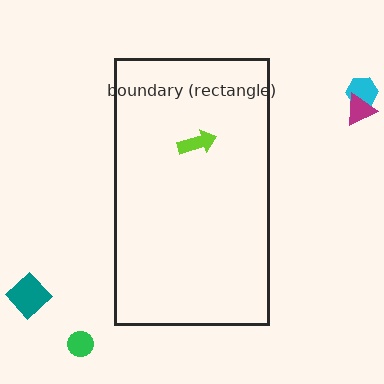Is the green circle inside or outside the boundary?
Outside.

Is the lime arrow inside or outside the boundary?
Inside.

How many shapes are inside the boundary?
1 inside, 4 outside.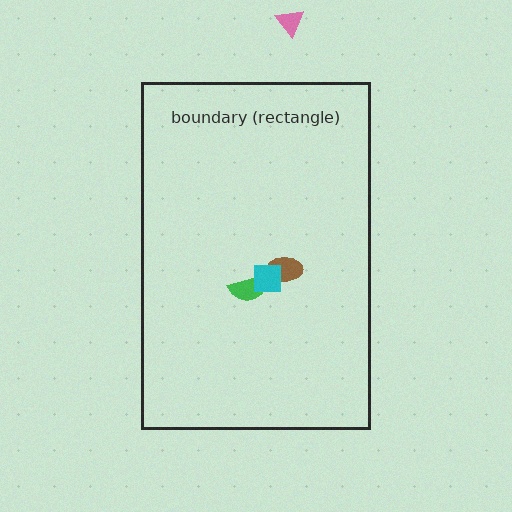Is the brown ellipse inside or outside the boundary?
Inside.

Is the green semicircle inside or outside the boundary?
Inside.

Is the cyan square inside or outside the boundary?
Inside.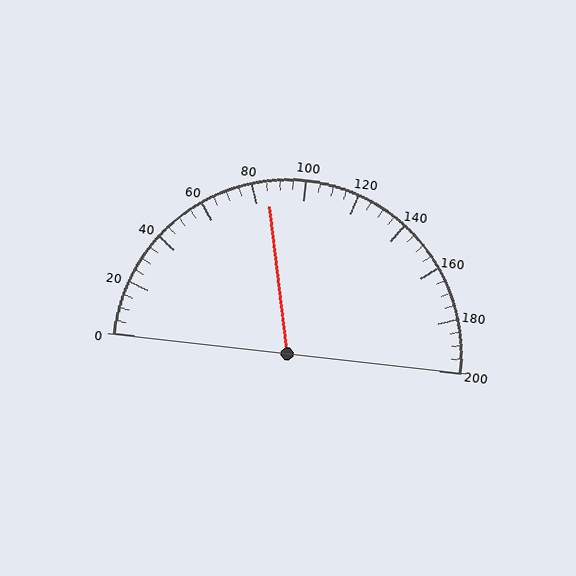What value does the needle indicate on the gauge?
The needle indicates approximately 85.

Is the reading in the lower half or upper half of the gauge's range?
The reading is in the lower half of the range (0 to 200).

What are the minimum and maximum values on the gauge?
The gauge ranges from 0 to 200.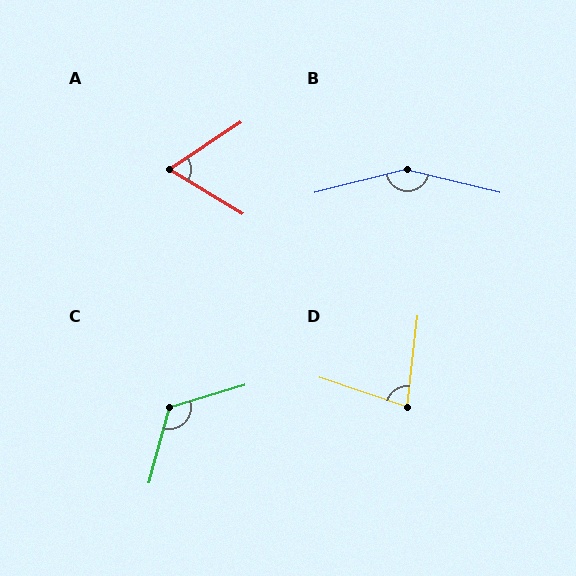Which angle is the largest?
B, at approximately 152 degrees.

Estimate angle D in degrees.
Approximately 78 degrees.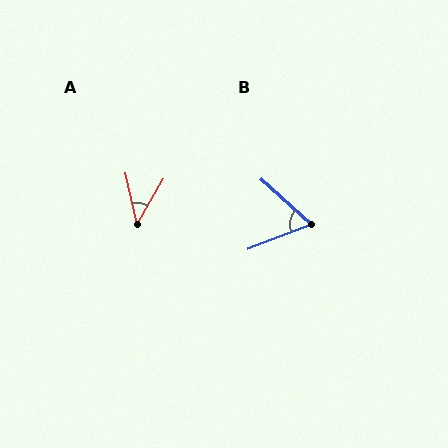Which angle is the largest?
B, at approximately 63 degrees.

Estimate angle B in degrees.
Approximately 63 degrees.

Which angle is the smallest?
A, at approximately 43 degrees.